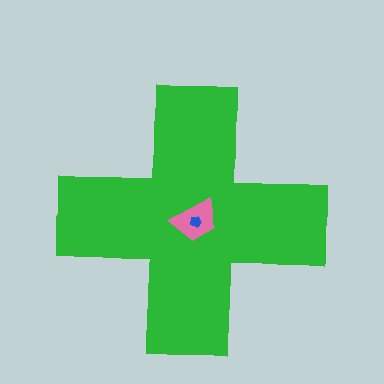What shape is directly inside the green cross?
The pink trapezoid.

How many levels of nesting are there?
3.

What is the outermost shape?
The green cross.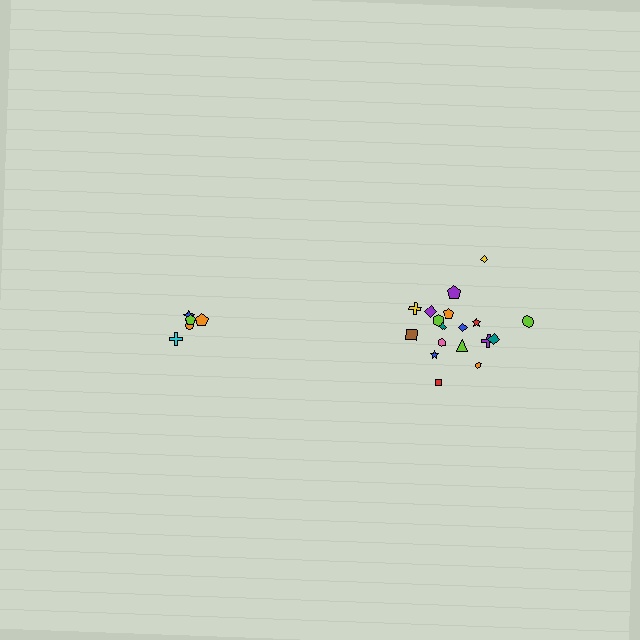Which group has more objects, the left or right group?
The right group.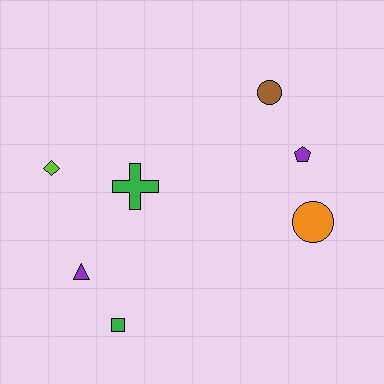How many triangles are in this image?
There is 1 triangle.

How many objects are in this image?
There are 7 objects.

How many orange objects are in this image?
There is 1 orange object.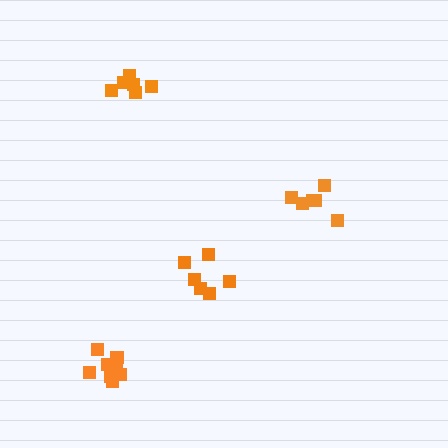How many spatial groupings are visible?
There are 4 spatial groupings.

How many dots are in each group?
Group 1: 6 dots, Group 2: 6 dots, Group 3: 9 dots, Group 4: 7 dots (28 total).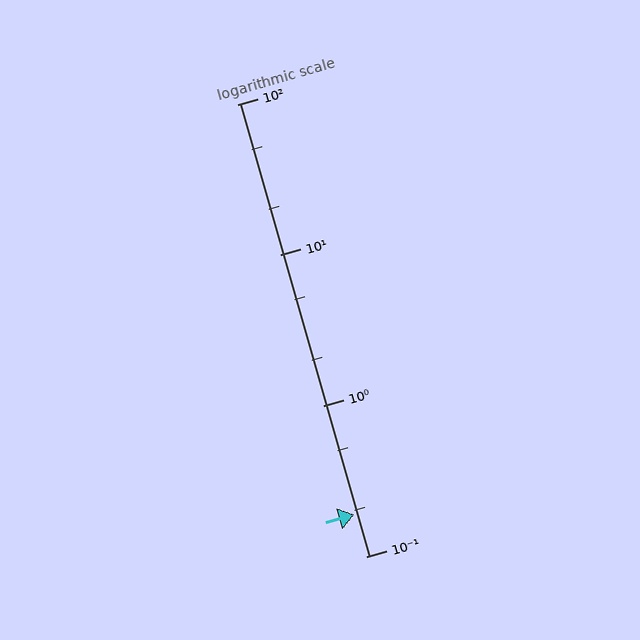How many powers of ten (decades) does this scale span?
The scale spans 3 decades, from 0.1 to 100.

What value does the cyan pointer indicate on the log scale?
The pointer indicates approximately 0.19.